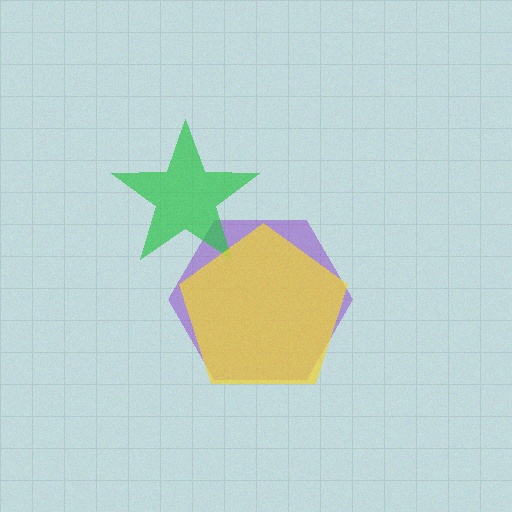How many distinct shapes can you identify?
There are 3 distinct shapes: a purple hexagon, a green star, a yellow pentagon.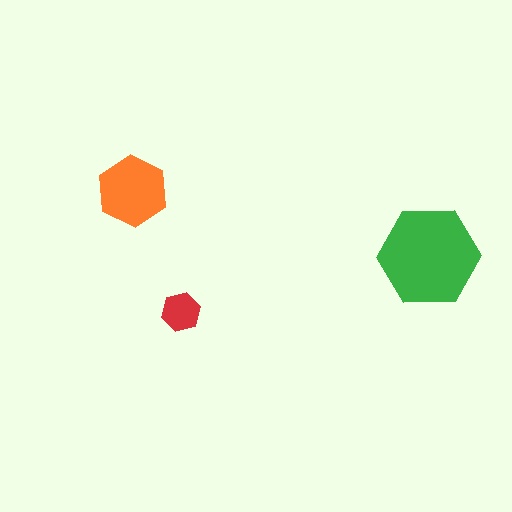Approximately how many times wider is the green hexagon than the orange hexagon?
About 1.5 times wider.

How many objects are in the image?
There are 3 objects in the image.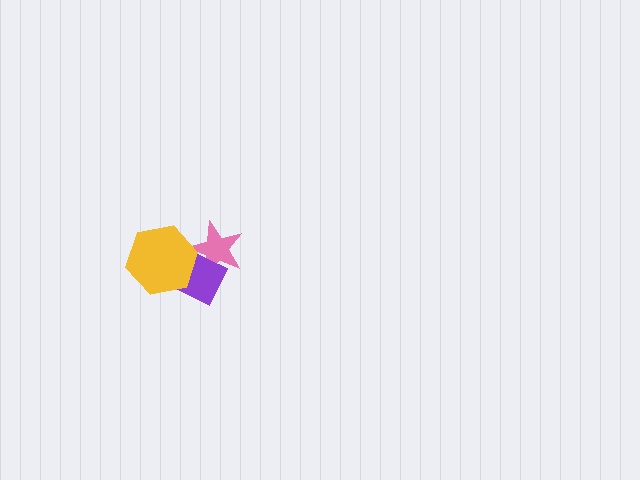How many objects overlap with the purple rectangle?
2 objects overlap with the purple rectangle.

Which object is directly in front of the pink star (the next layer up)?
The purple rectangle is directly in front of the pink star.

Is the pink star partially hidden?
Yes, it is partially covered by another shape.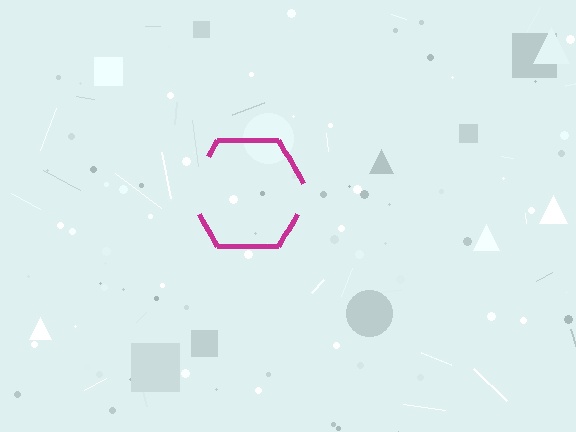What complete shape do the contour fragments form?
The contour fragments form a hexagon.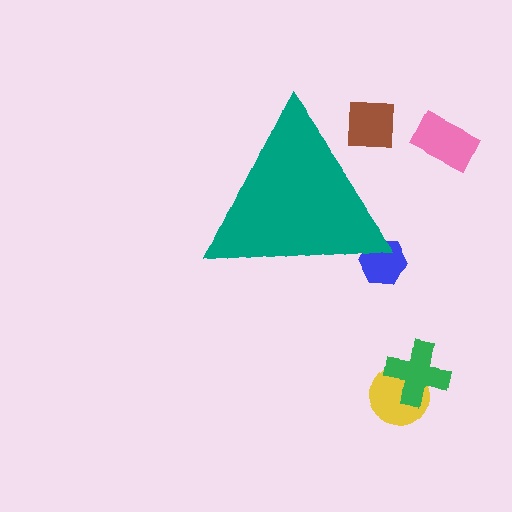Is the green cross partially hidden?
No, the green cross is fully visible.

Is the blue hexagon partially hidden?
Yes, the blue hexagon is partially hidden behind the teal triangle.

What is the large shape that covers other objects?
A teal triangle.